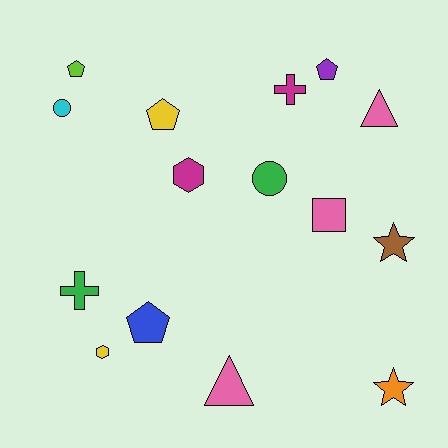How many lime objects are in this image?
There is 1 lime object.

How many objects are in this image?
There are 15 objects.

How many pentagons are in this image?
There are 4 pentagons.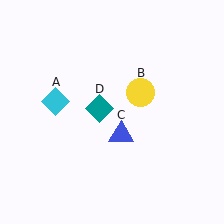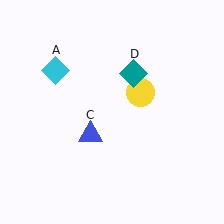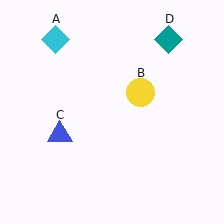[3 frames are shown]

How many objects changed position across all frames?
3 objects changed position: cyan diamond (object A), blue triangle (object C), teal diamond (object D).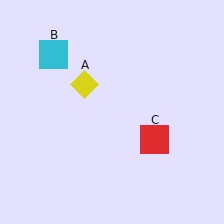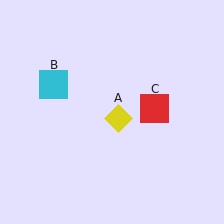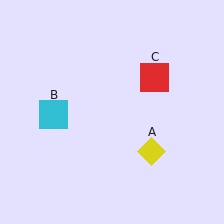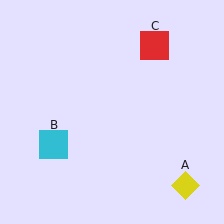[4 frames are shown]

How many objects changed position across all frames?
3 objects changed position: yellow diamond (object A), cyan square (object B), red square (object C).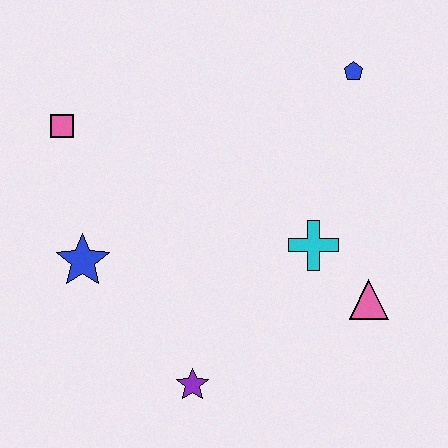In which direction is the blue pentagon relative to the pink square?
The blue pentagon is to the right of the pink square.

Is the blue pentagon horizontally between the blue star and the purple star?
No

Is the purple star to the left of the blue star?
No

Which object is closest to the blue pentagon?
The cyan cross is closest to the blue pentagon.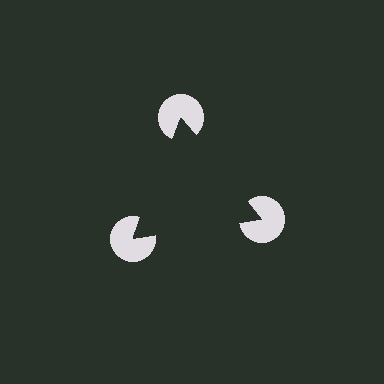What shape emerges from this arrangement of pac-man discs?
An illusory triangle — its edges are inferred from the aligned wedge cuts in the pac-man discs, not physically drawn.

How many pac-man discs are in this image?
There are 3 — one at each vertex of the illusory triangle.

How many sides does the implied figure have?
3 sides.